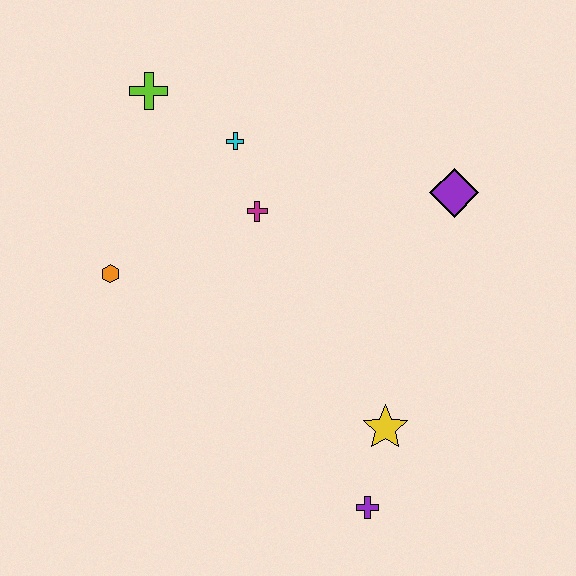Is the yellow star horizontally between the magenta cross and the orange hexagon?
No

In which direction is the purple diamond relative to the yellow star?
The purple diamond is above the yellow star.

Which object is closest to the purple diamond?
The magenta cross is closest to the purple diamond.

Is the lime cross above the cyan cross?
Yes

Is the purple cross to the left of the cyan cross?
No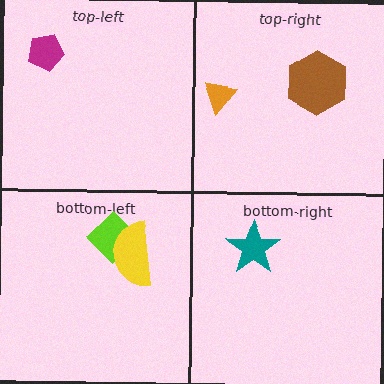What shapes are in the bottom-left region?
The lime diamond, the yellow semicircle.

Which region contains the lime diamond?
The bottom-left region.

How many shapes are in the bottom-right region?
1.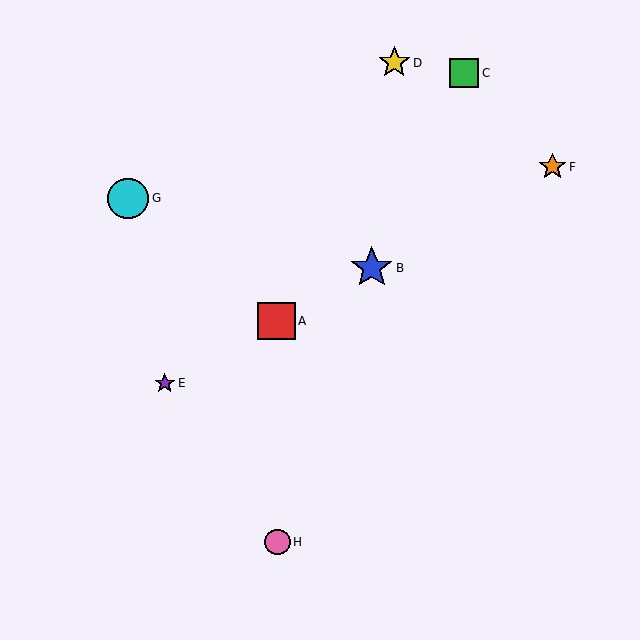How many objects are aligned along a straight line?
4 objects (A, B, E, F) are aligned along a straight line.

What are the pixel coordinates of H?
Object H is at (278, 542).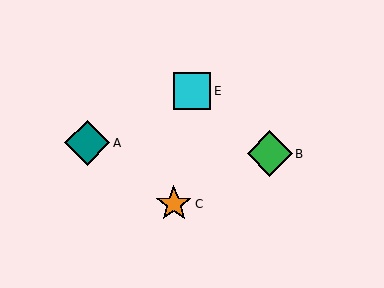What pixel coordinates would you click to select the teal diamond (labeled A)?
Click at (87, 143) to select the teal diamond A.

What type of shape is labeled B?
Shape B is a green diamond.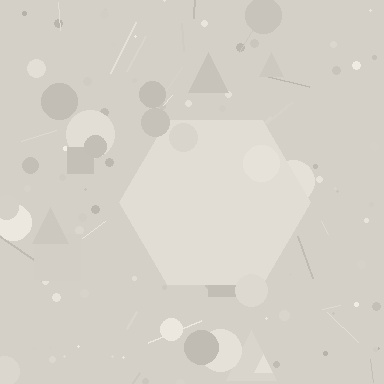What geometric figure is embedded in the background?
A hexagon is embedded in the background.